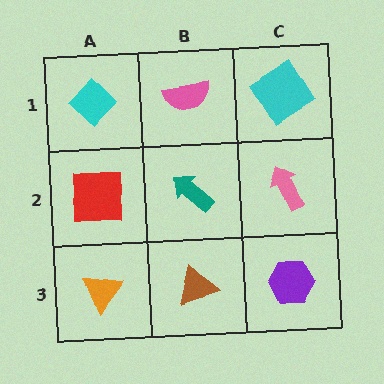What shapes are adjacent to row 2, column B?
A pink semicircle (row 1, column B), a brown triangle (row 3, column B), a red square (row 2, column A), a pink arrow (row 2, column C).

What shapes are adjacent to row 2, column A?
A cyan diamond (row 1, column A), an orange triangle (row 3, column A), a teal arrow (row 2, column B).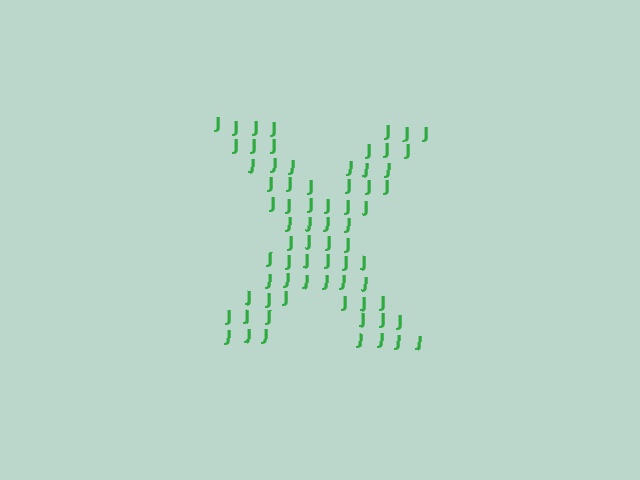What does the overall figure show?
The overall figure shows the letter X.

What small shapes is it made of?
It is made of small letter J's.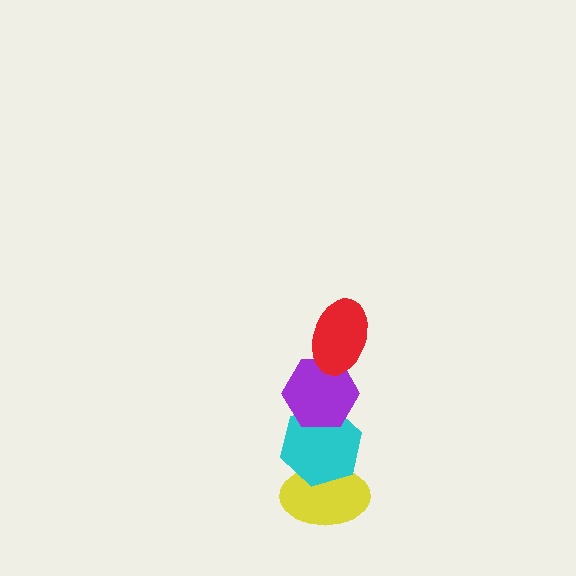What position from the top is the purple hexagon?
The purple hexagon is 2nd from the top.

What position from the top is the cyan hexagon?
The cyan hexagon is 3rd from the top.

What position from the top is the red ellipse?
The red ellipse is 1st from the top.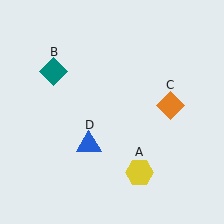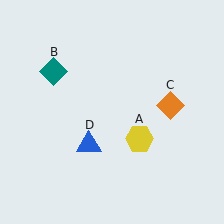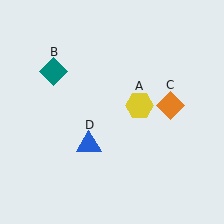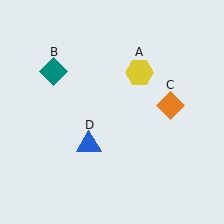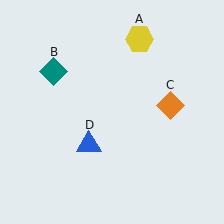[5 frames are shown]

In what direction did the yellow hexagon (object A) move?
The yellow hexagon (object A) moved up.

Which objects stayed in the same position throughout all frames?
Teal diamond (object B) and orange diamond (object C) and blue triangle (object D) remained stationary.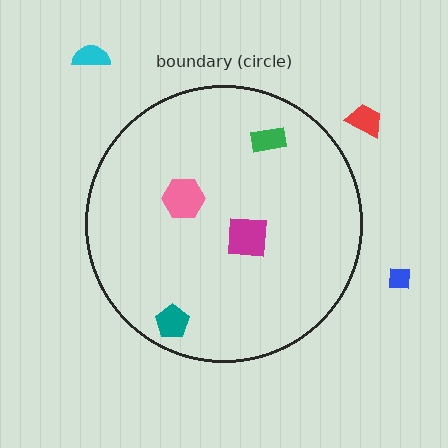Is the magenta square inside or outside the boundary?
Inside.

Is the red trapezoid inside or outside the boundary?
Outside.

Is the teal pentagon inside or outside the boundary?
Inside.